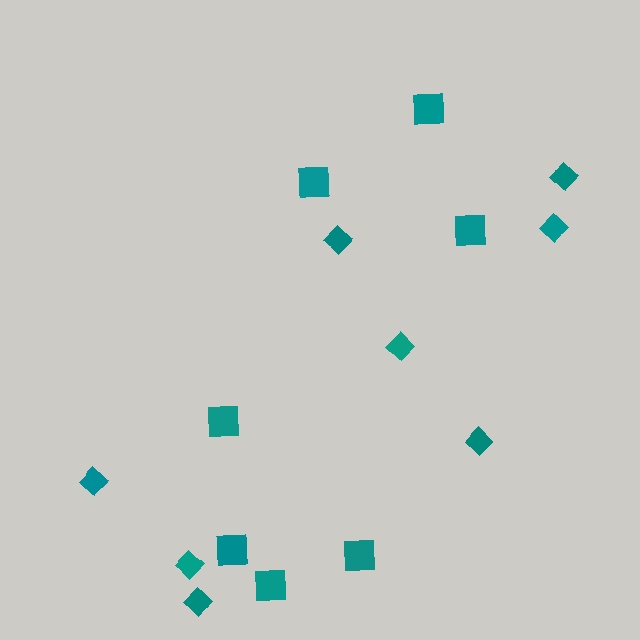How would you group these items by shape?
There are 2 groups: one group of squares (7) and one group of diamonds (8).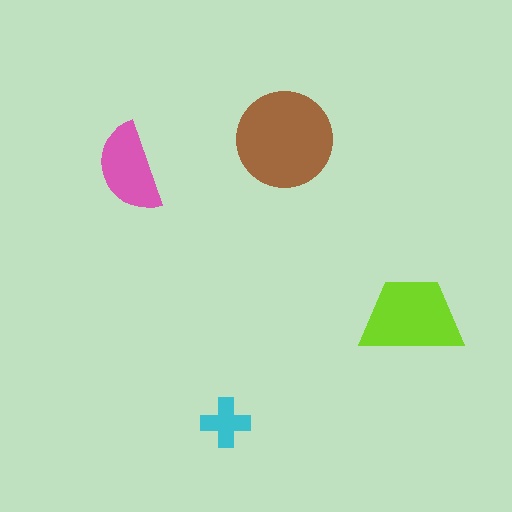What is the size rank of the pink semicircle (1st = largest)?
3rd.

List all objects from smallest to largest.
The cyan cross, the pink semicircle, the lime trapezoid, the brown circle.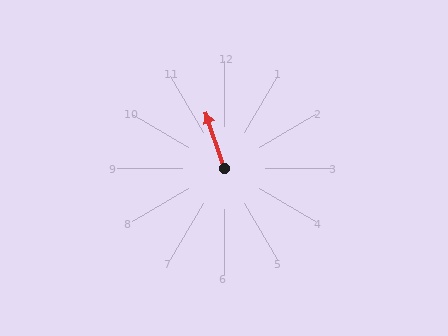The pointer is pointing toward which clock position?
Roughly 11 o'clock.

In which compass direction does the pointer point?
North.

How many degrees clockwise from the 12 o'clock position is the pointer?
Approximately 341 degrees.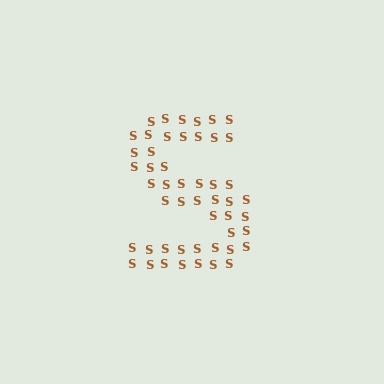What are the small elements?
The small elements are letter S's.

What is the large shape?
The large shape is the letter S.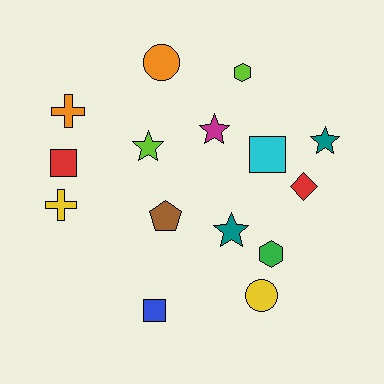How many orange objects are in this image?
There are 2 orange objects.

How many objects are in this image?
There are 15 objects.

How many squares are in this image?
There are 3 squares.